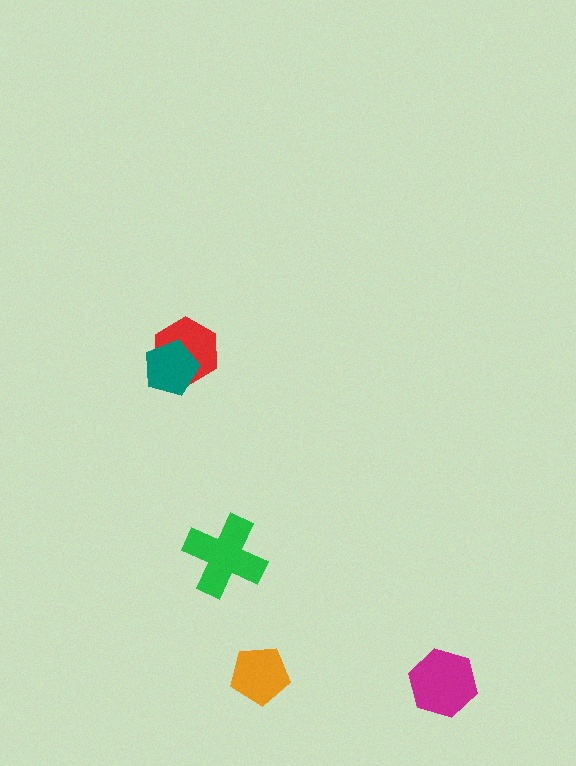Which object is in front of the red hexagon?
The teal pentagon is in front of the red hexagon.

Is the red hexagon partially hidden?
Yes, it is partially covered by another shape.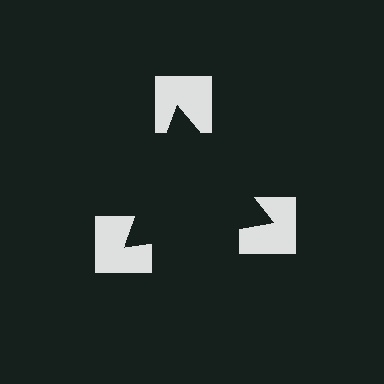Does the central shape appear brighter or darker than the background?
It typically appears slightly darker than the background, even though no actual brightness change is drawn.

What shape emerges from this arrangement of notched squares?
An illusory triangle — its edges are inferred from the aligned wedge cuts in the notched squares, not physically drawn.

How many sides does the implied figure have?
3 sides.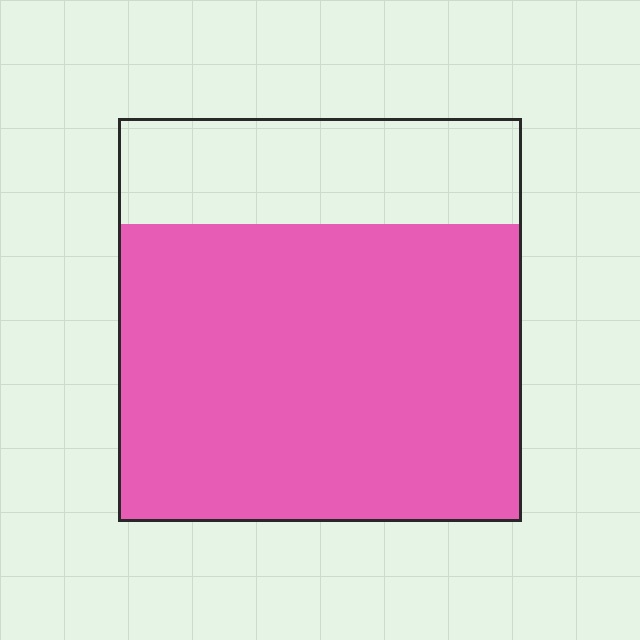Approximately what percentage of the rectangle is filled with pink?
Approximately 75%.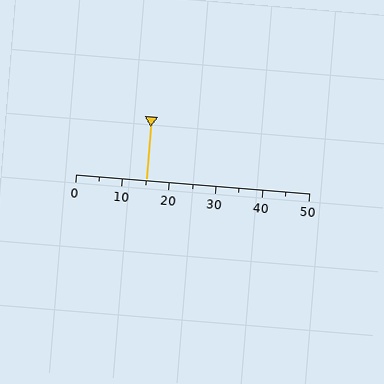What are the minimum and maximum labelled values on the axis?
The axis runs from 0 to 50.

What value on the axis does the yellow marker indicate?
The marker indicates approximately 15.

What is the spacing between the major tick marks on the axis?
The major ticks are spaced 10 apart.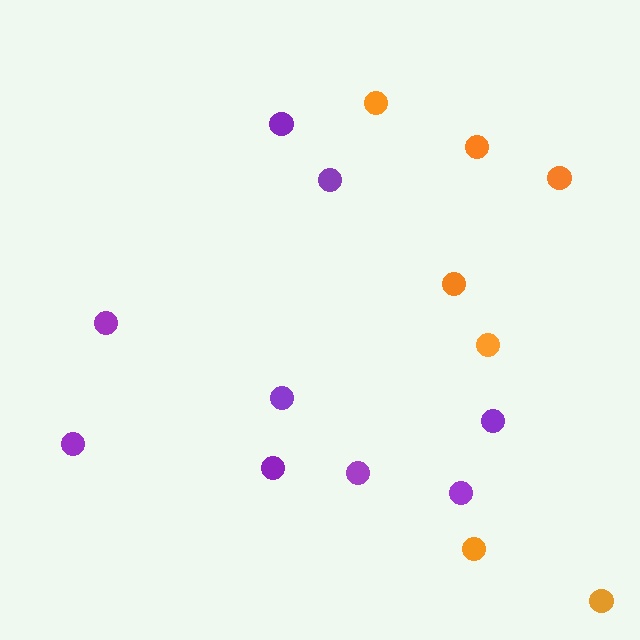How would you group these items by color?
There are 2 groups: one group of purple circles (9) and one group of orange circles (7).